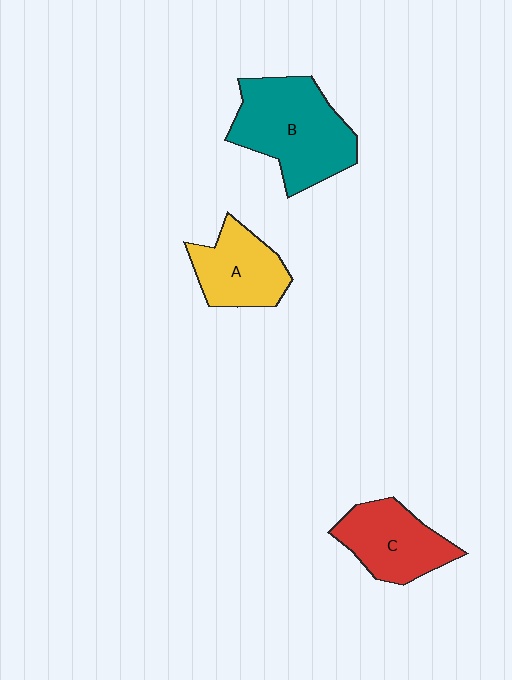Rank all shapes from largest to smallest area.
From largest to smallest: B (teal), C (red), A (yellow).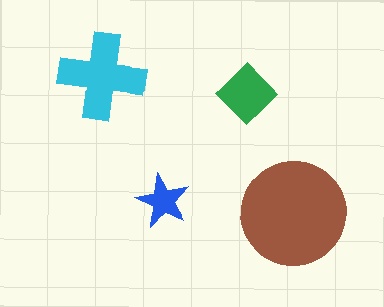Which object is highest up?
The cyan cross is topmost.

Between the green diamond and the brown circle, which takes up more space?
The brown circle.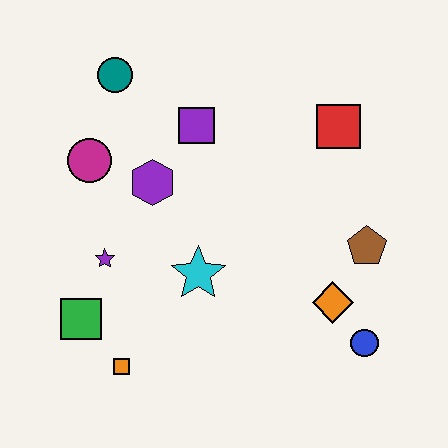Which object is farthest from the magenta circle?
The blue circle is farthest from the magenta circle.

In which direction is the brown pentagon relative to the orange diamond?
The brown pentagon is above the orange diamond.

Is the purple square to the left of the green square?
No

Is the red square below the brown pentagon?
No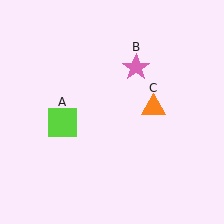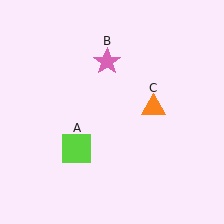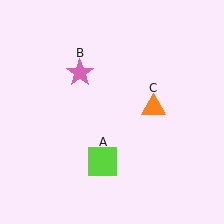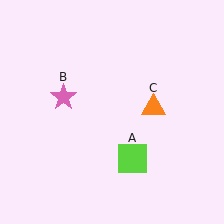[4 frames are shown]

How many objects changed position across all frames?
2 objects changed position: lime square (object A), pink star (object B).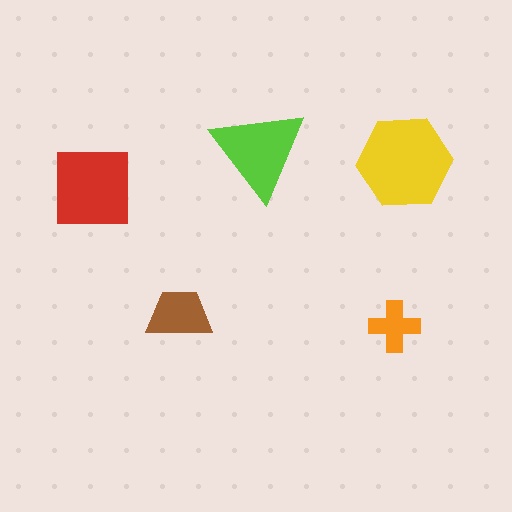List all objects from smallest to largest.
The orange cross, the brown trapezoid, the lime triangle, the red square, the yellow hexagon.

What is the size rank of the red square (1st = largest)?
2nd.